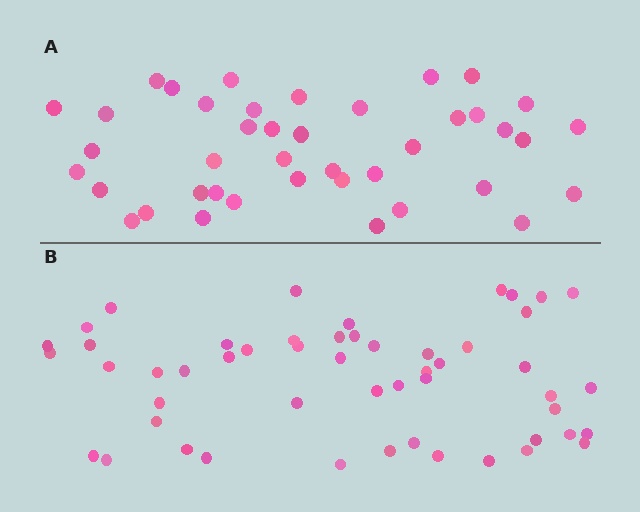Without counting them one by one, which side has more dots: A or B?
Region B (the bottom region) has more dots.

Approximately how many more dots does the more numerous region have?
Region B has roughly 12 or so more dots than region A.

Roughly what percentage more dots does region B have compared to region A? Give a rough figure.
About 25% more.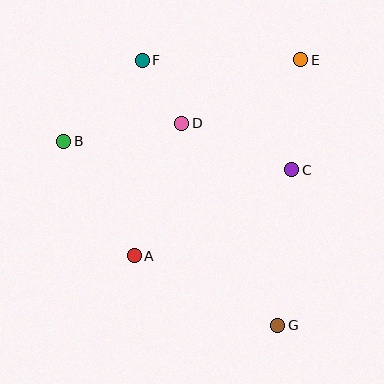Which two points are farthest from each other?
Points F and G are farthest from each other.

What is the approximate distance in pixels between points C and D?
The distance between C and D is approximately 119 pixels.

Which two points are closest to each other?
Points D and F are closest to each other.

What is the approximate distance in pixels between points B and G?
The distance between B and G is approximately 282 pixels.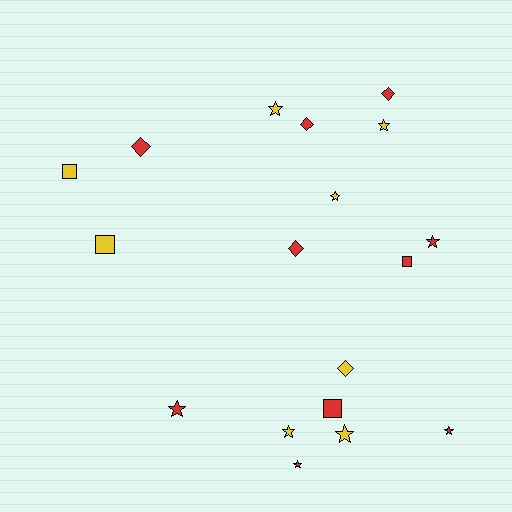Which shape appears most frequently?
Star, with 9 objects.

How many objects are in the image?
There are 18 objects.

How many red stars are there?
There are 4 red stars.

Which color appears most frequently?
Red, with 10 objects.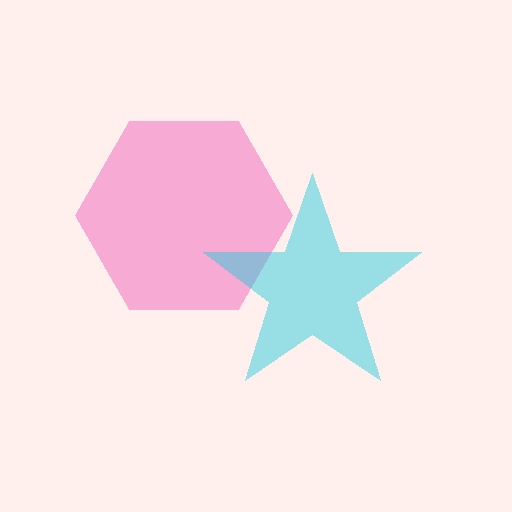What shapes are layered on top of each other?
The layered shapes are: a pink hexagon, a cyan star.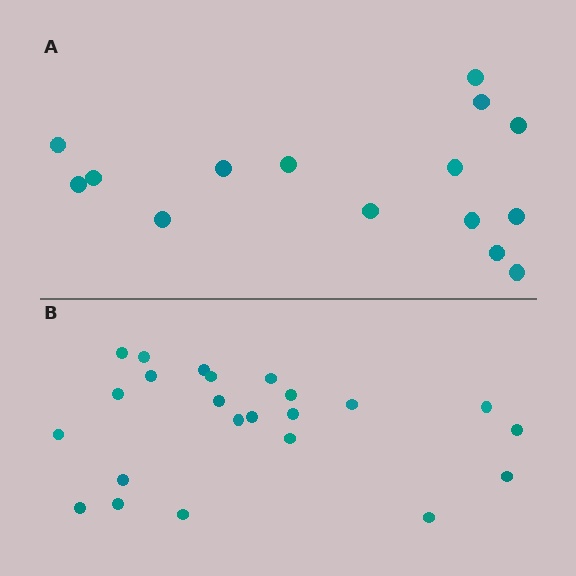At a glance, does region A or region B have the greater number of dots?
Region B (the bottom region) has more dots.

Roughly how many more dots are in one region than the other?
Region B has roughly 8 or so more dots than region A.